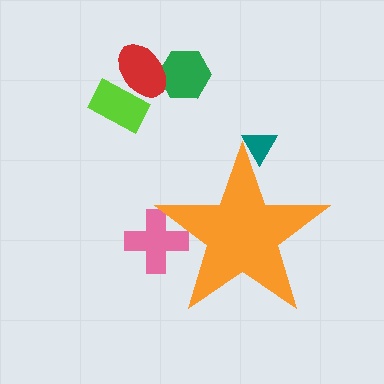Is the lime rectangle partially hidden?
No, the lime rectangle is fully visible.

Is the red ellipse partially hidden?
No, the red ellipse is fully visible.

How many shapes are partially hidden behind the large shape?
2 shapes are partially hidden.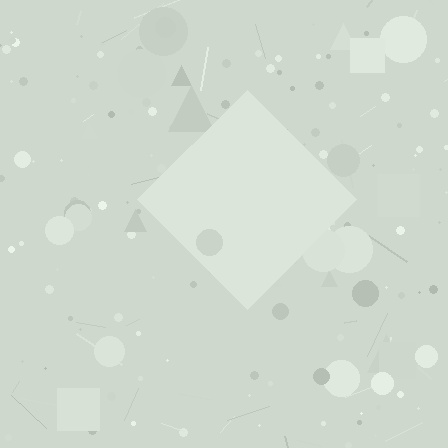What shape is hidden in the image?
A diamond is hidden in the image.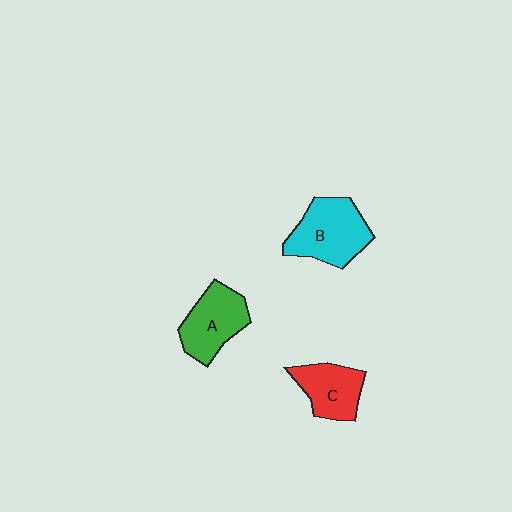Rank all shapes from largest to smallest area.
From largest to smallest: B (cyan), A (green), C (red).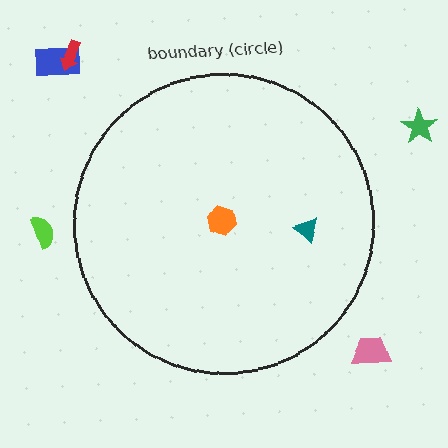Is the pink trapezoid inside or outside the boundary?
Outside.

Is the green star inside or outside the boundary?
Outside.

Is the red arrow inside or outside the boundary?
Outside.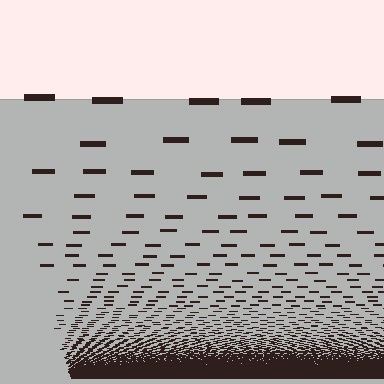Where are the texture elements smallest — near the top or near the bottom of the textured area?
Near the bottom.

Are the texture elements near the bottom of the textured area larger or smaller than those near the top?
Smaller. The gradient is inverted — elements near the bottom are smaller and denser.